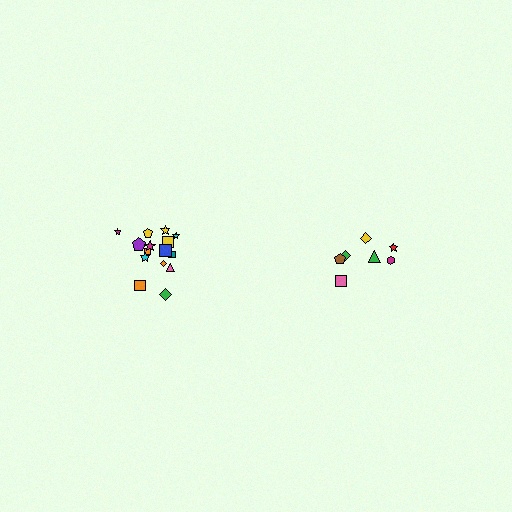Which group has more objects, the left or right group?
The left group.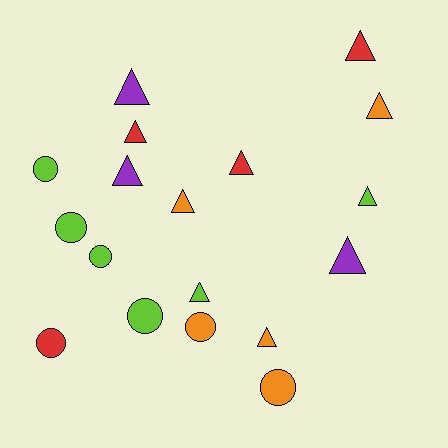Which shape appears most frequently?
Triangle, with 11 objects.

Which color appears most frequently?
Lime, with 6 objects.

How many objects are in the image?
There are 18 objects.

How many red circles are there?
There is 1 red circle.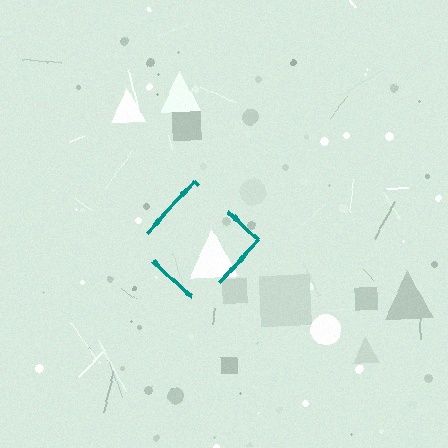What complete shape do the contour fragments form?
The contour fragments form a diamond.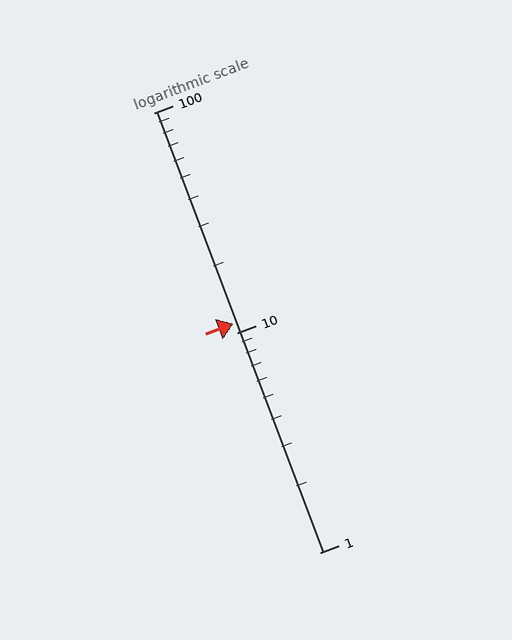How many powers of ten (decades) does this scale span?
The scale spans 2 decades, from 1 to 100.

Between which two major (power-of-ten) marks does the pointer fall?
The pointer is between 10 and 100.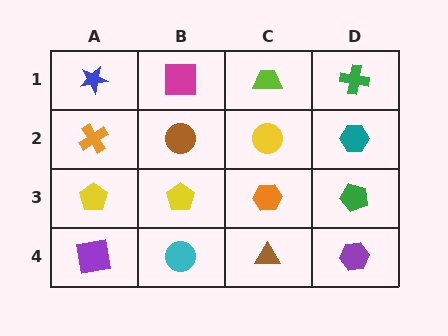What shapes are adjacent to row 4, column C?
An orange hexagon (row 3, column C), a cyan circle (row 4, column B), a purple hexagon (row 4, column D).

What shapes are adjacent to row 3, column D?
A teal hexagon (row 2, column D), a purple hexagon (row 4, column D), an orange hexagon (row 3, column C).